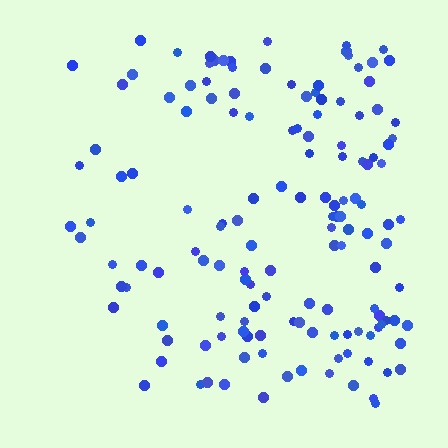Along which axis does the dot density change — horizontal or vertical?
Horizontal.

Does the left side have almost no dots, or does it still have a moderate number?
Still a moderate number, just noticeably fewer than the right.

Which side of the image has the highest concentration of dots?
The right.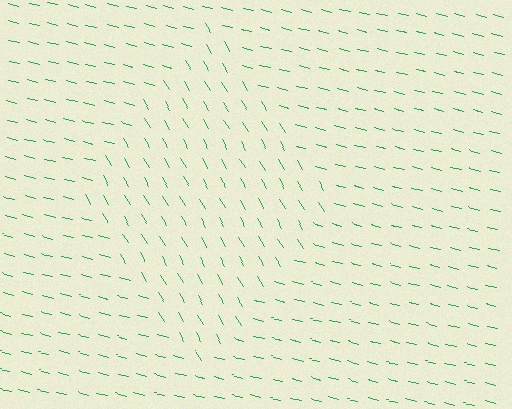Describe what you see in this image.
The image is filled with small green line segments. A diamond region in the image has lines oriented differently from the surrounding lines, creating a visible texture boundary.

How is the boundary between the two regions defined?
The boundary is defined purely by a change in line orientation (approximately 45 degrees difference). All lines are the same color and thickness.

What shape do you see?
I see a diamond.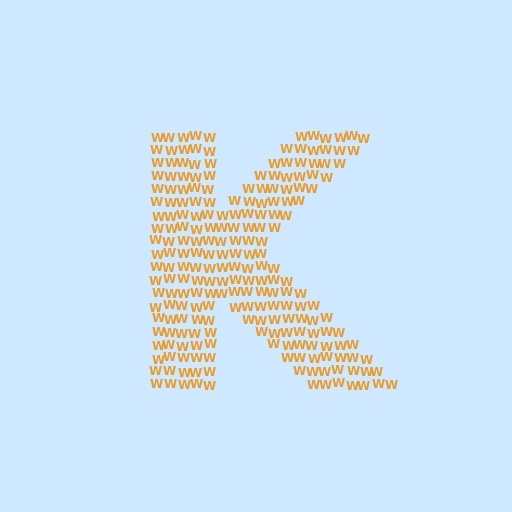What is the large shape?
The large shape is the letter K.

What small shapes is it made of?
It is made of small letter W's.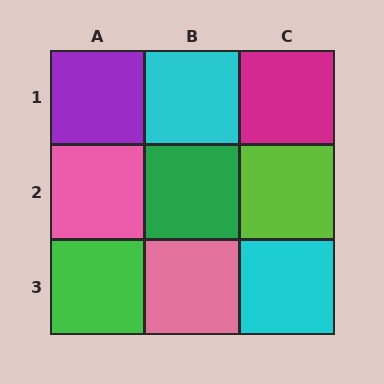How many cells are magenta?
1 cell is magenta.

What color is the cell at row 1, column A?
Purple.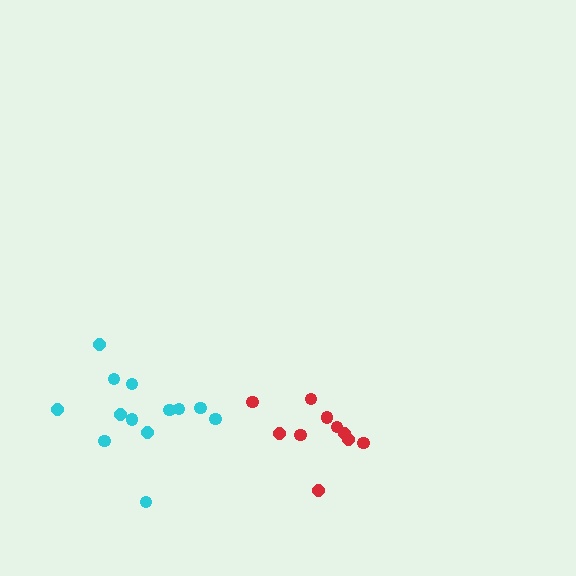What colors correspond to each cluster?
The clusters are colored: red, cyan.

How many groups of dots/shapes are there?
There are 2 groups.